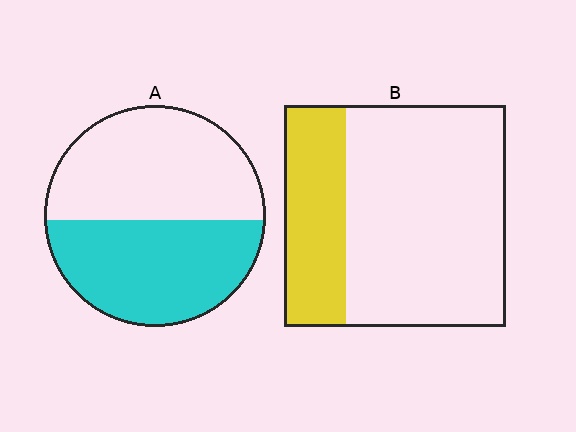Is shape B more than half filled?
No.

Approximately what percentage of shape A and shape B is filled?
A is approximately 50% and B is approximately 30%.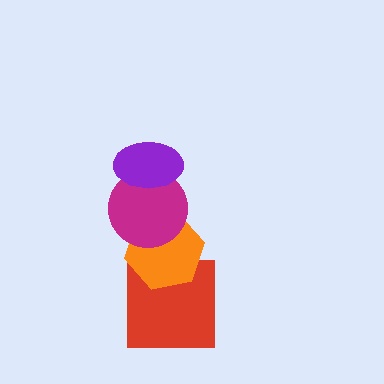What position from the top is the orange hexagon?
The orange hexagon is 3rd from the top.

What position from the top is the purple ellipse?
The purple ellipse is 1st from the top.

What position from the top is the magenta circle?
The magenta circle is 2nd from the top.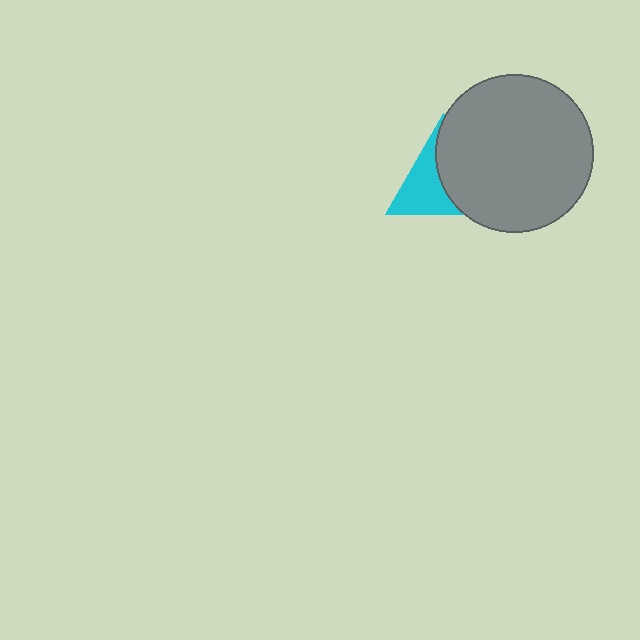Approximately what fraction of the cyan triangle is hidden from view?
Roughly 53% of the cyan triangle is hidden behind the gray circle.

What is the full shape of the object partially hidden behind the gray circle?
The partially hidden object is a cyan triangle.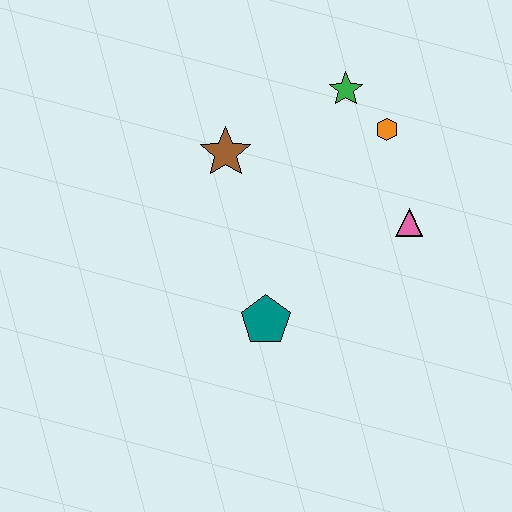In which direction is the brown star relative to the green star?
The brown star is to the left of the green star.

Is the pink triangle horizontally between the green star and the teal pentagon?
No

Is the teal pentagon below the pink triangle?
Yes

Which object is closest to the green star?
The orange hexagon is closest to the green star.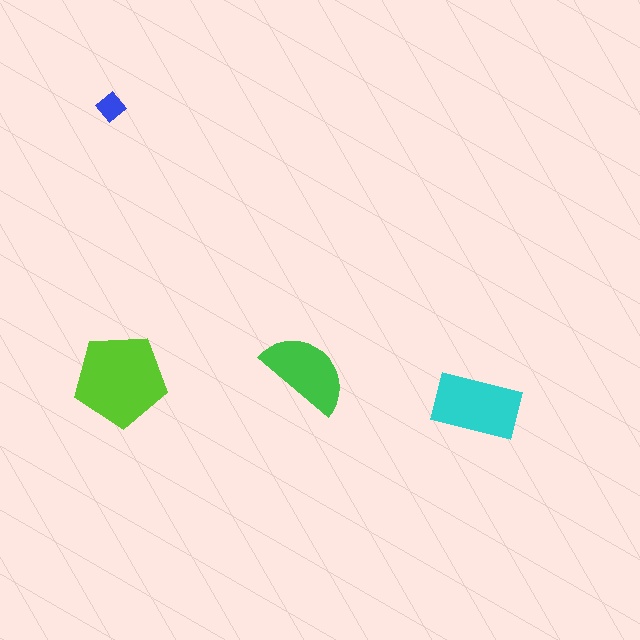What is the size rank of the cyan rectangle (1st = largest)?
2nd.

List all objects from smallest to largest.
The blue diamond, the green semicircle, the cyan rectangle, the lime pentagon.